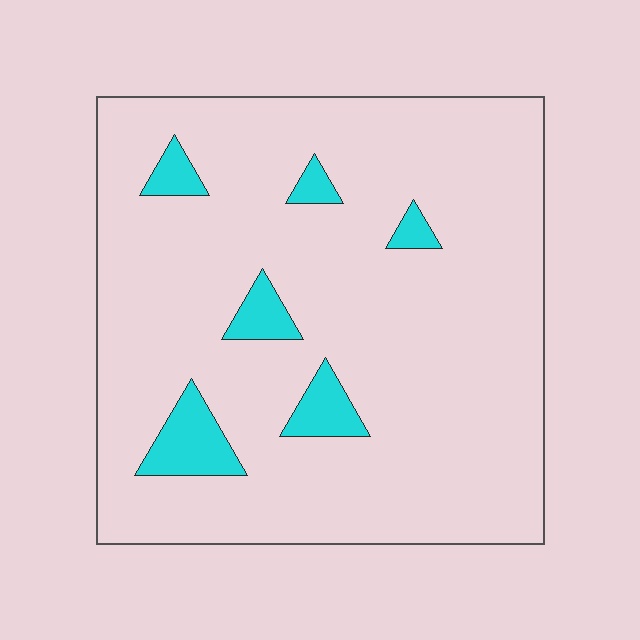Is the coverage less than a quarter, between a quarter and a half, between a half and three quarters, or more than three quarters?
Less than a quarter.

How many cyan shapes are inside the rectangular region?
6.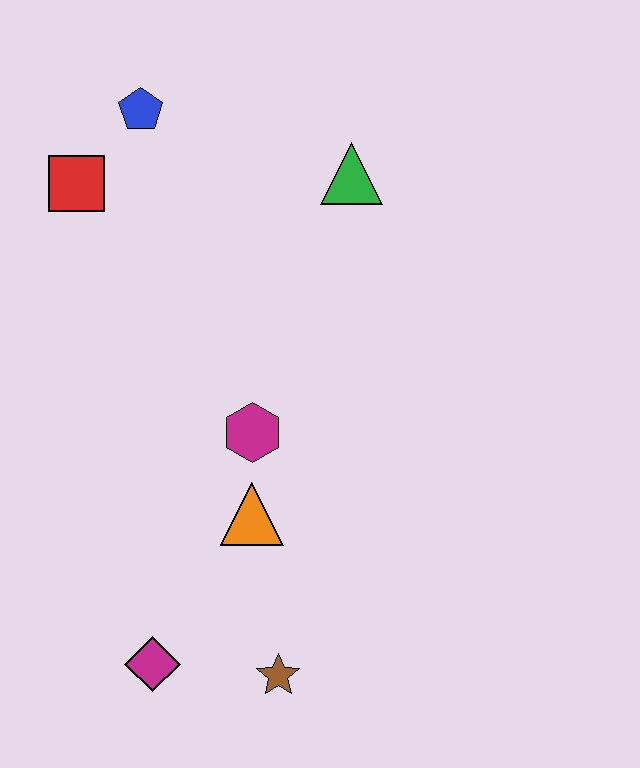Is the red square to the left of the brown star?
Yes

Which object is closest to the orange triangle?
The magenta hexagon is closest to the orange triangle.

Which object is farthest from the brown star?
The blue pentagon is farthest from the brown star.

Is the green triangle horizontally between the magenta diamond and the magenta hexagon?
No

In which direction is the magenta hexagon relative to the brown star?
The magenta hexagon is above the brown star.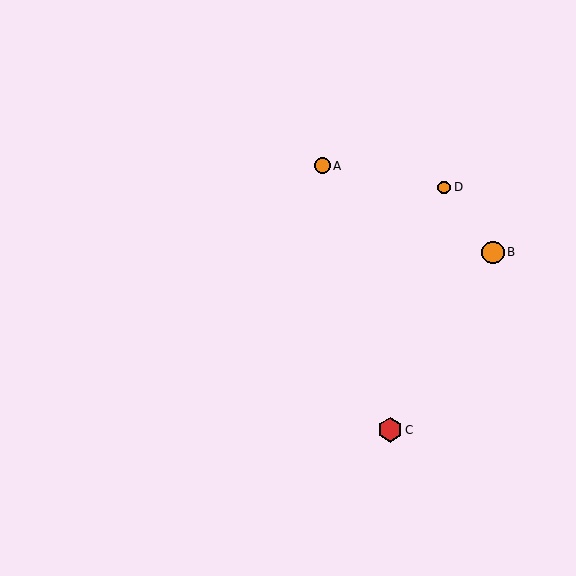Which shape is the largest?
The red hexagon (labeled C) is the largest.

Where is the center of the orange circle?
The center of the orange circle is at (493, 252).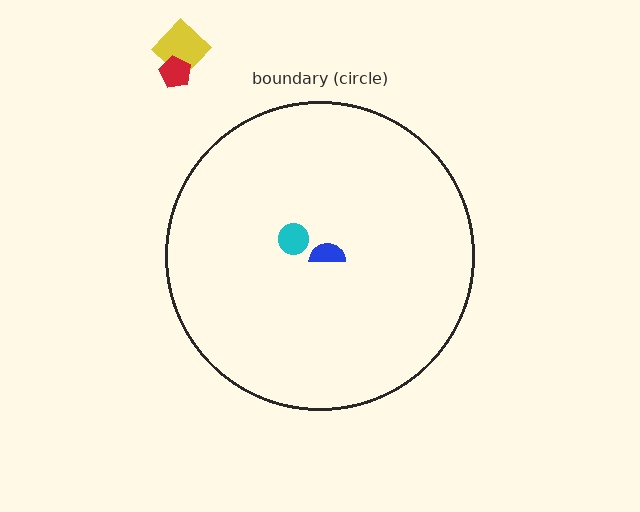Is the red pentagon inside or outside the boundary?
Outside.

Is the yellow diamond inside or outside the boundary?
Outside.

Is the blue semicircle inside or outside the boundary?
Inside.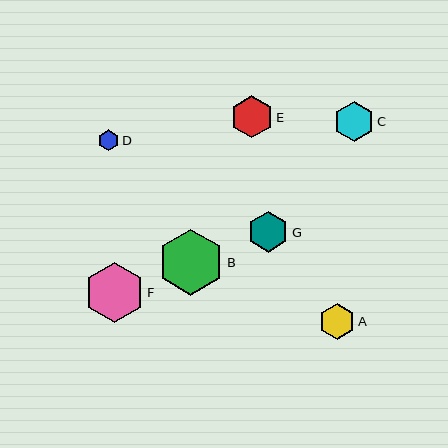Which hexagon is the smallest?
Hexagon D is the smallest with a size of approximately 21 pixels.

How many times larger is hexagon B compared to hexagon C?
Hexagon B is approximately 1.6 times the size of hexagon C.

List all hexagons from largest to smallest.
From largest to smallest: B, F, E, G, C, A, D.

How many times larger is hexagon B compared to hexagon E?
Hexagon B is approximately 1.6 times the size of hexagon E.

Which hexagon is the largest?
Hexagon B is the largest with a size of approximately 66 pixels.